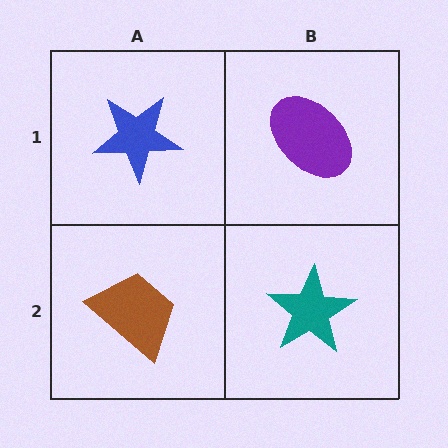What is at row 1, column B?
A purple ellipse.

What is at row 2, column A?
A brown trapezoid.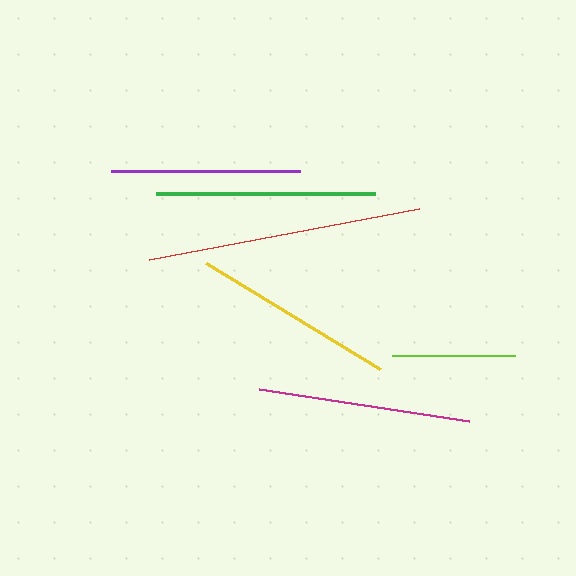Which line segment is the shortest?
The lime line is the shortest at approximately 124 pixels.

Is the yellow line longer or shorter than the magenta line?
The magenta line is longer than the yellow line.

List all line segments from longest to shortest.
From longest to shortest: red, green, magenta, yellow, purple, lime.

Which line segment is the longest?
The red line is the longest at approximately 275 pixels.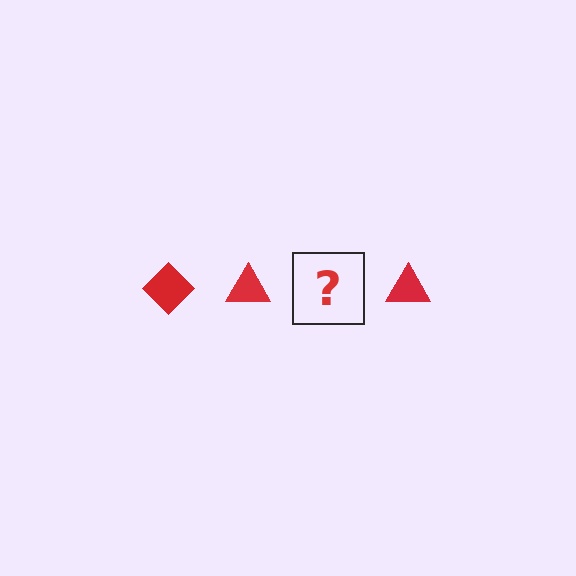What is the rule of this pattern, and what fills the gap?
The rule is that the pattern cycles through diamond, triangle shapes in red. The gap should be filled with a red diamond.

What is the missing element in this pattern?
The missing element is a red diamond.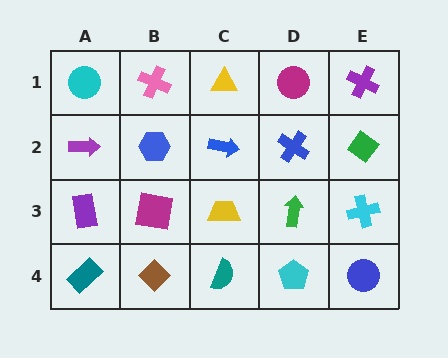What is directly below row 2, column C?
A yellow trapezoid.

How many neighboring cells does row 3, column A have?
3.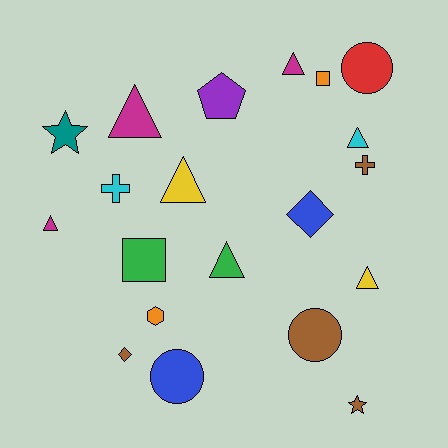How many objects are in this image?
There are 20 objects.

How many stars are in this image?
There are 2 stars.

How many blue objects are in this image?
There are 2 blue objects.